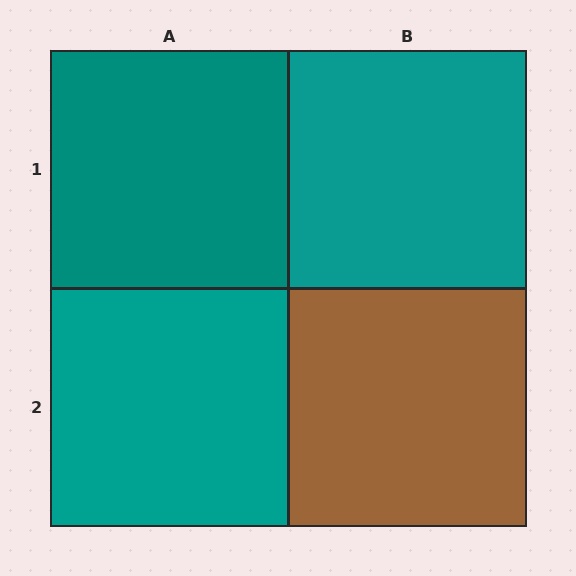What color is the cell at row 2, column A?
Teal.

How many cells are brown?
1 cell is brown.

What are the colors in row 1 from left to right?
Teal, teal.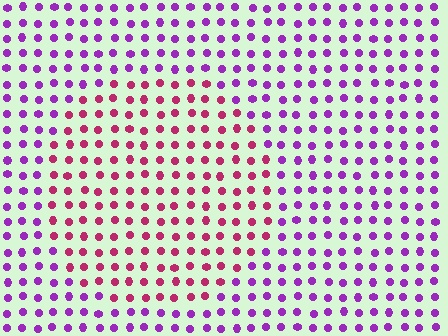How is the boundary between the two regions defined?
The boundary is defined purely by a slight shift in hue (about 46 degrees). Spacing, size, and orientation are identical on both sides.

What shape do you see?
I see a circle.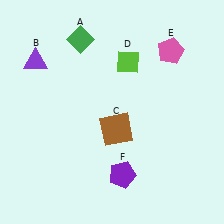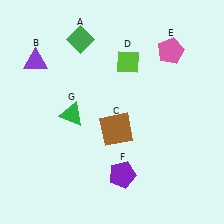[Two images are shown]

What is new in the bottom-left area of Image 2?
A green triangle (G) was added in the bottom-left area of Image 2.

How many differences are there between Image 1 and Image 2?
There is 1 difference between the two images.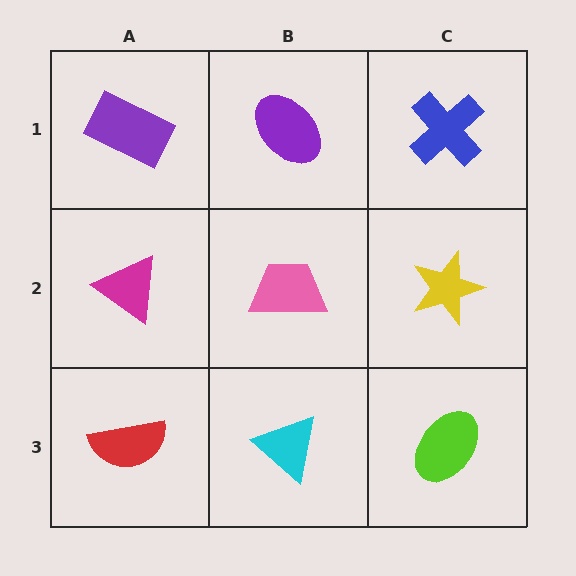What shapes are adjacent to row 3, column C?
A yellow star (row 2, column C), a cyan triangle (row 3, column B).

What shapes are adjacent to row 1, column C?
A yellow star (row 2, column C), a purple ellipse (row 1, column B).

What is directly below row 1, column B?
A pink trapezoid.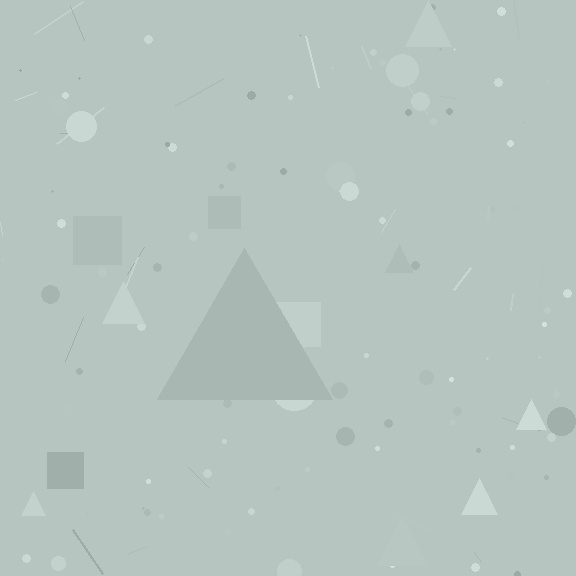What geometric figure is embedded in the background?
A triangle is embedded in the background.